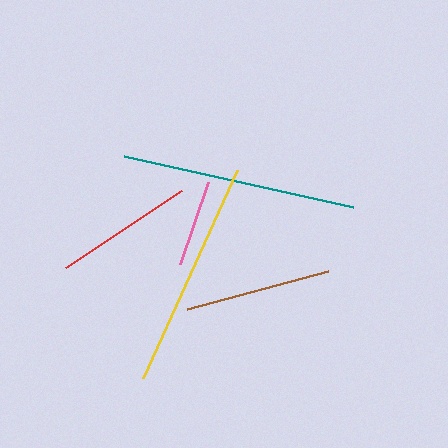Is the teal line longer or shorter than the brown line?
The teal line is longer than the brown line.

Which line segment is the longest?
The teal line is the longest at approximately 234 pixels.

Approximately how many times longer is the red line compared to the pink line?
The red line is approximately 1.6 times the length of the pink line.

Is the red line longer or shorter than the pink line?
The red line is longer than the pink line.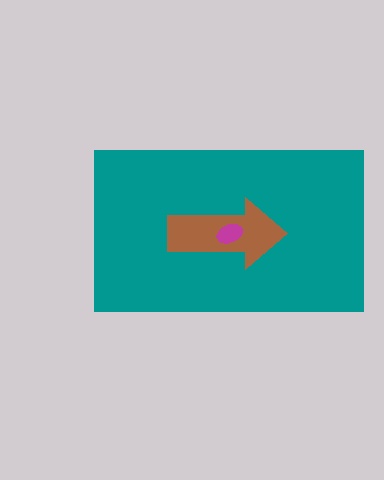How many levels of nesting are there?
3.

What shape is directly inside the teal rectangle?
The brown arrow.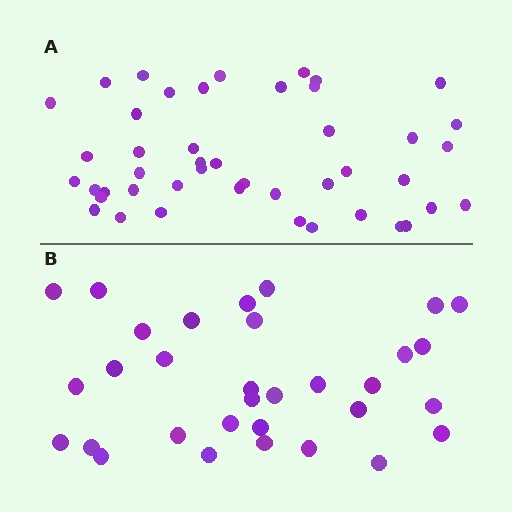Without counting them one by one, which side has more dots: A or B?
Region A (the top region) has more dots.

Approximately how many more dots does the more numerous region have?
Region A has approximately 15 more dots than region B.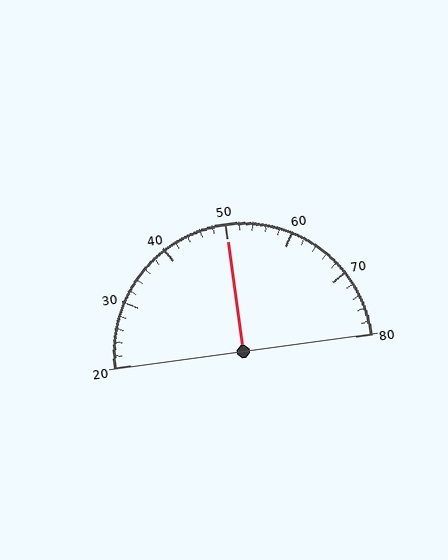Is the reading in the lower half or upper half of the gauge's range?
The reading is in the upper half of the range (20 to 80).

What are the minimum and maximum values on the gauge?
The gauge ranges from 20 to 80.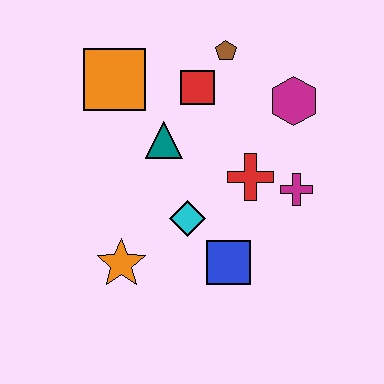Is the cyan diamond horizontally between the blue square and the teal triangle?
Yes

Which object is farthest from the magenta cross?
The orange square is farthest from the magenta cross.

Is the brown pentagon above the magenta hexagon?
Yes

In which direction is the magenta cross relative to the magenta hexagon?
The magenta cross is below the magenta hexagon.